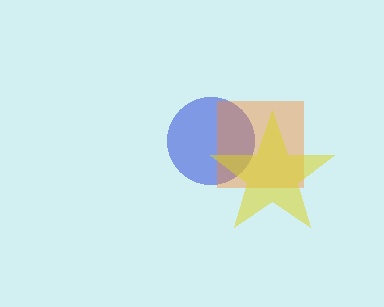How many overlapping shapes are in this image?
There are 3 overlapping shapes in the image.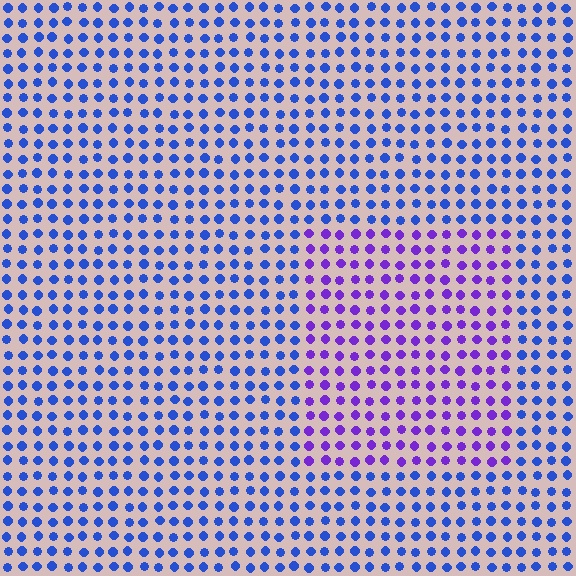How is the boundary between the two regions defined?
The boundary is defined purely by a slight shift in hue (about 43 degrees). Spacing, size, and orientation are identical on both sides.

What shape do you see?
I see a rectangle.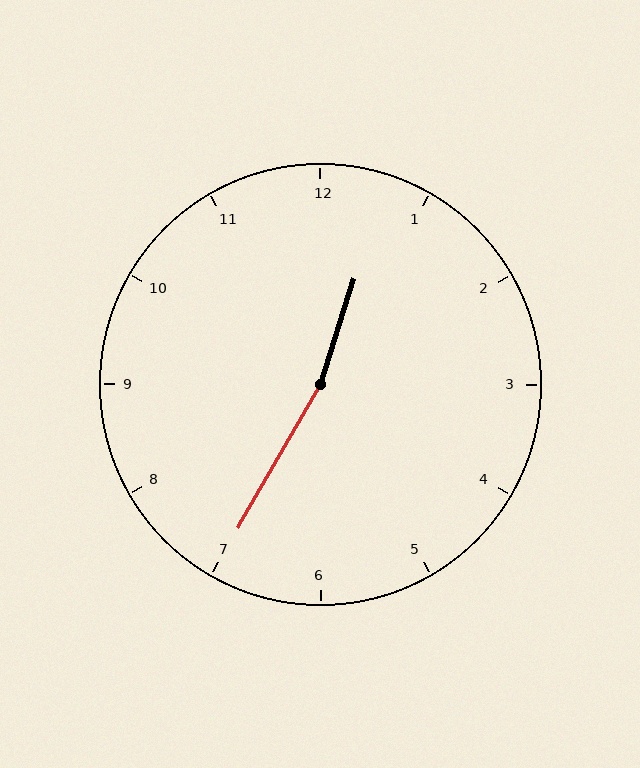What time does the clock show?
12:35.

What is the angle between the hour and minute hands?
Approximately 168 degrees.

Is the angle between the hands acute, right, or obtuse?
It is obtuse.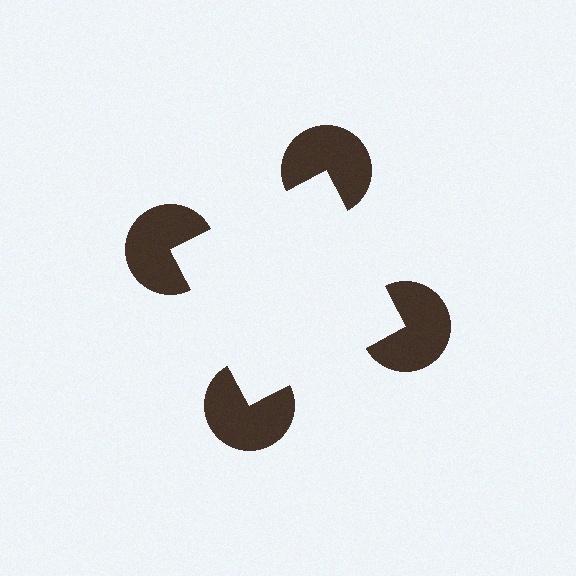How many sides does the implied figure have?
4 sides.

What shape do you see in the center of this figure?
An illusory square — its edges are inferred from the aligned wedge cuts in the pac-man discs, not physically drawn.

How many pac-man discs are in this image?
There are 4 — one at each vertex of the illusory square.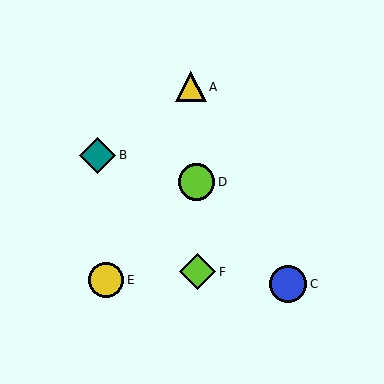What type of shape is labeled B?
Shape B is a teal diamond.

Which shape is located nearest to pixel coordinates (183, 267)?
The lime diamond (labeled F) at (197, 272) is nearest to that location.